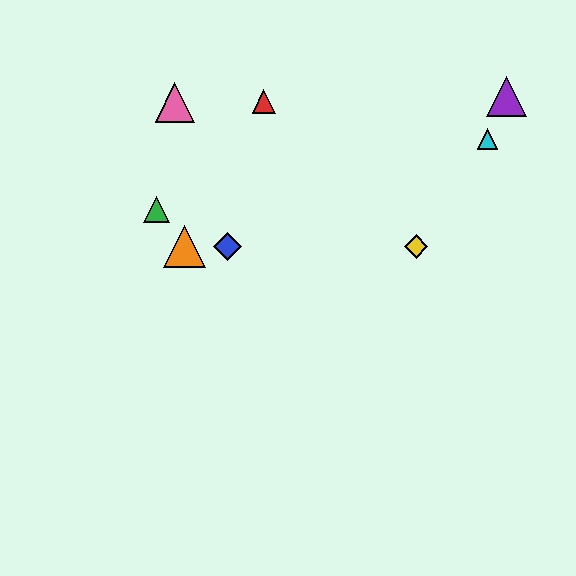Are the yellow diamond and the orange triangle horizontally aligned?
Yes, both are at y≈247.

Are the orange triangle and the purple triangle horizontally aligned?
No, the orange triangle is at y≈247 and the purple triangle is at y≈96.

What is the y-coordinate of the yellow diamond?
The yellow diamond is at y≈247.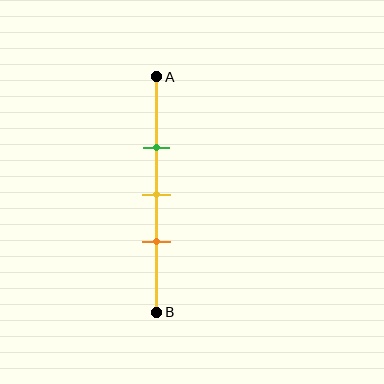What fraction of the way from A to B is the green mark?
The green mark is approximately 30% (0.3) of the way from A to B.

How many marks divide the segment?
There are 3 marks dividing the segment.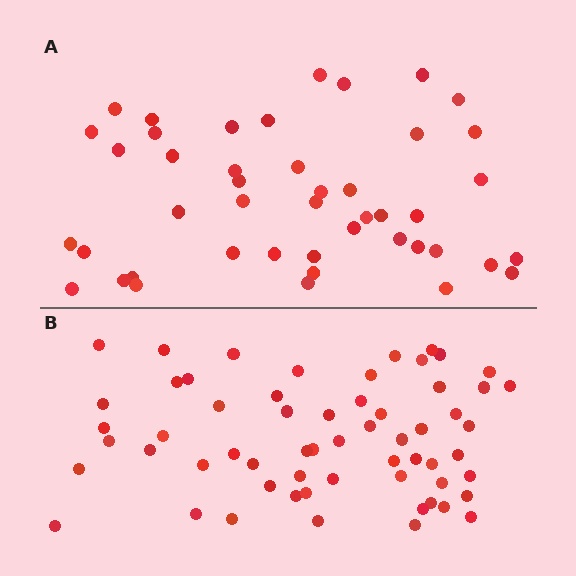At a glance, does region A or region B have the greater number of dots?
Region B (the bottom region) has more dots.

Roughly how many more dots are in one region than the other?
Region B has approximately 15 more dots than region A.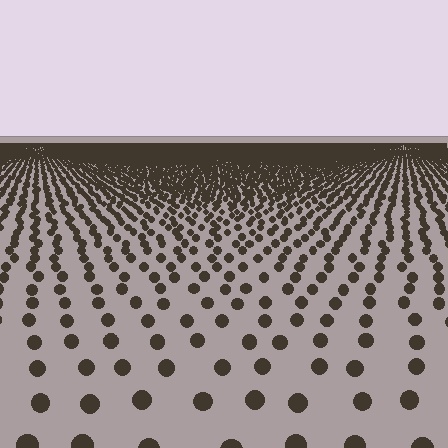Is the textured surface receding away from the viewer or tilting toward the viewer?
The surface is receding away from the viewer. Texture elements get smaller and denser toward the top.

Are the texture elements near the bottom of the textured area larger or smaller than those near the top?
Larger. Near the bottom, elements are closer to the viewer and appear at a bigger on-screen size.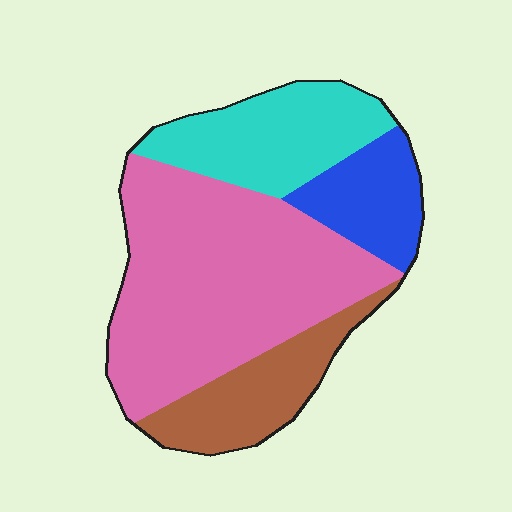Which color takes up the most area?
Pink, at roughly 50%.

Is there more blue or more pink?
Pink.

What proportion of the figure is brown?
Brown takes up less than a quarter of the figure.